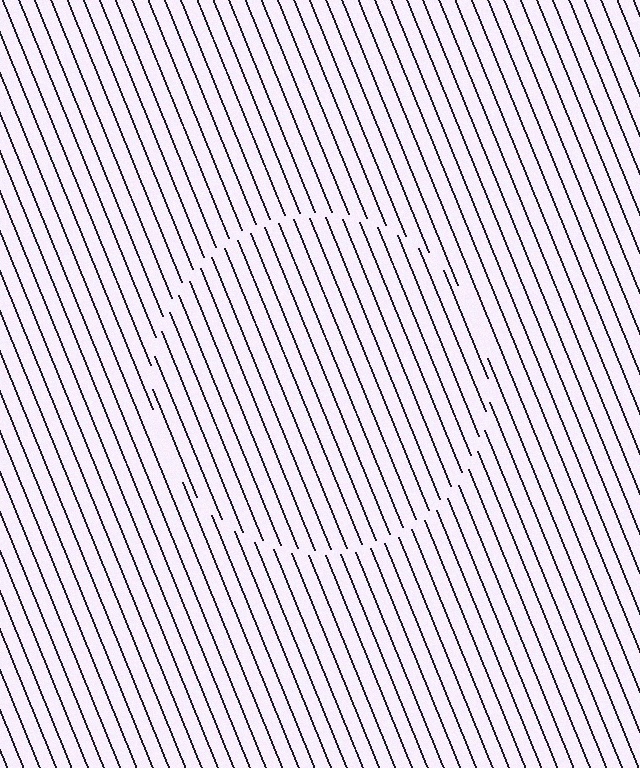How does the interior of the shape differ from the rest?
The interior of the shape contains the same grating, shifted by half a period — the contour is defined by the phase discontinuity where line-ends from the inner and outer gratings abut.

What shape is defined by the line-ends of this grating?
An illusory circle. The interior of the shape contains the same grating, shifted by half a period — the contour is defined by the phase discontinuity where line-ends from the inner and outer gratings abut.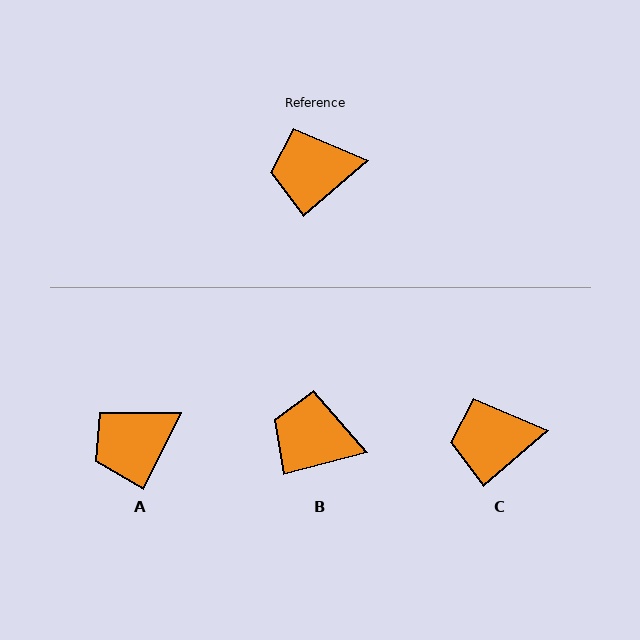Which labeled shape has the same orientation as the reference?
C.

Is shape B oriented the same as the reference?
No, it is off by about 26 degrees.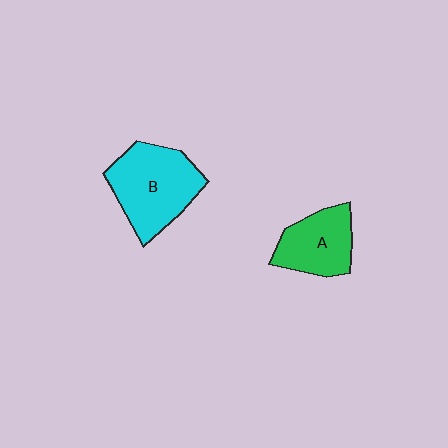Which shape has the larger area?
Shape B (cyan).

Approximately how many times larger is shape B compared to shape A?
Approximately 1.4 times.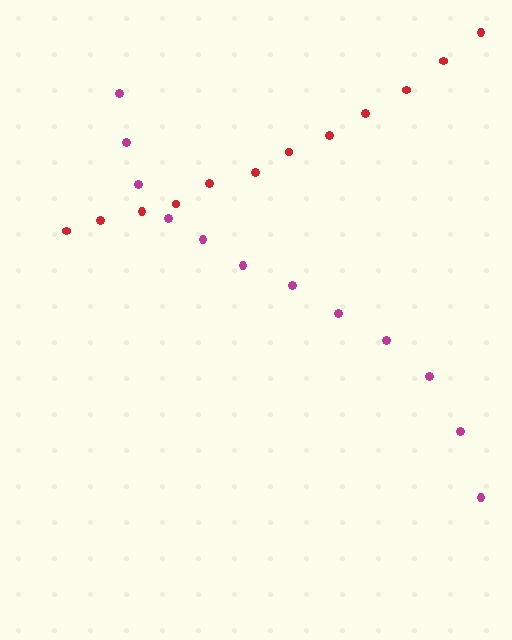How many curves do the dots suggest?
There are 2 distinct paths.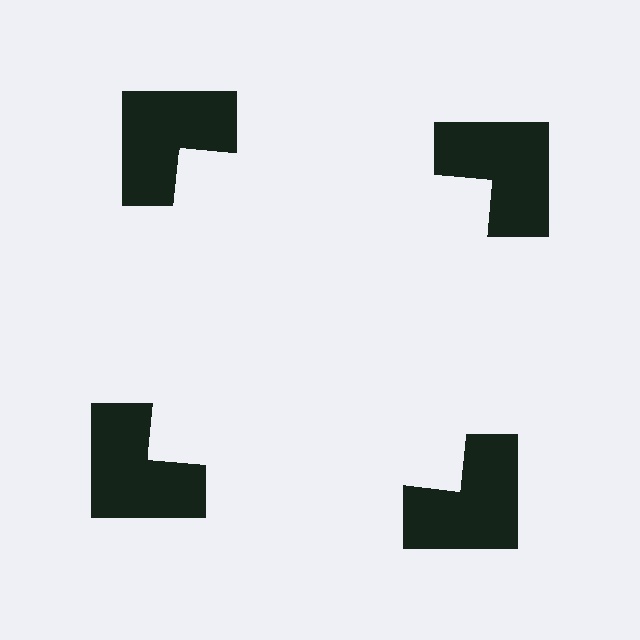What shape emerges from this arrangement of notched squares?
An illusory square — its edges are inferred from the aligned wedge cuts in the notched squares, not physically drawn.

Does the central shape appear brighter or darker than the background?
It typically appears slightly brighter than the background, even though no actual brightness change is drawn.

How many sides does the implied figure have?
4 sides.